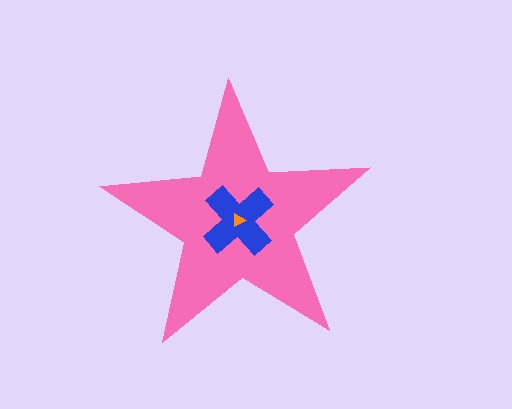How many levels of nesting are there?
3.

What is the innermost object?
The orange triangle.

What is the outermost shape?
The pink star.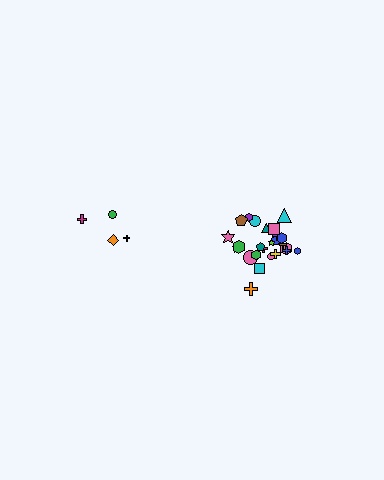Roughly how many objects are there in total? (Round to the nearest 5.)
Roughly 30 objects in total.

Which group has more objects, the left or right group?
The right group.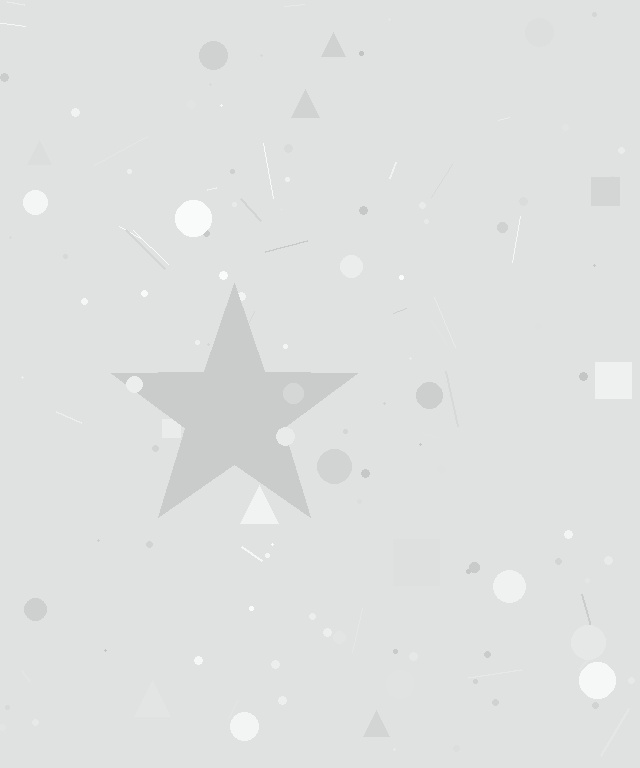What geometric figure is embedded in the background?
A star is embedded in the background.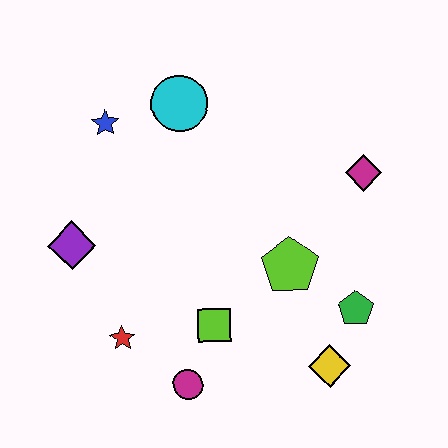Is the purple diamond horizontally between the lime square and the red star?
No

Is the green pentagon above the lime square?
Yes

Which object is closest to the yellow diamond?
The green pentagon is closest to the yellow diamond.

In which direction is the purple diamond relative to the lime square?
The purple diamond is to the left of the lime square.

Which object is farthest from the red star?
The magenta diamond is farthest from the red star.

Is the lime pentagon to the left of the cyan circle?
No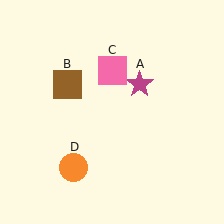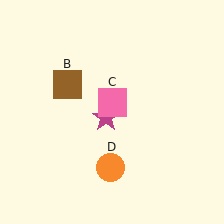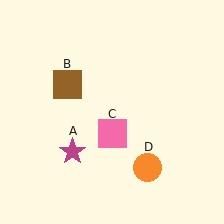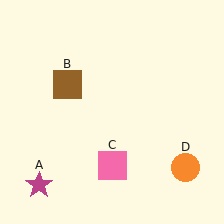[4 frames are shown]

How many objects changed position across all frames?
3 objects changed position: magenta star (object A), pink square (object C), orange circle (object D).